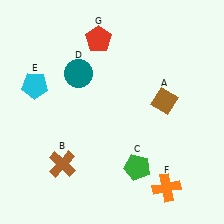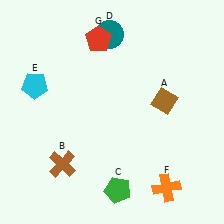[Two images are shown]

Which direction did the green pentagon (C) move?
The green pentagon (C) moved down.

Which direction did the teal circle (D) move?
The teal circle (D) moved up.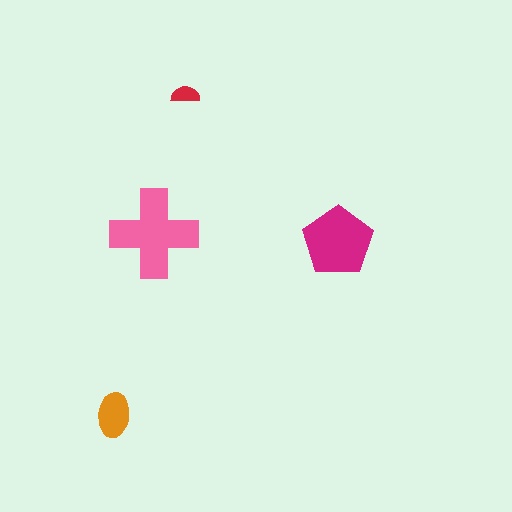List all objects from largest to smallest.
The pink cross, the magenta pentagon, the orange ellipse, the red semicircle.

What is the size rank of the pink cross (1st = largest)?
1st.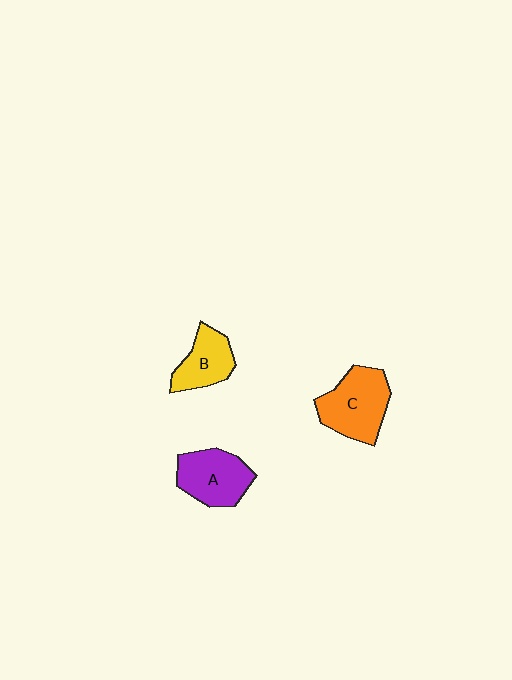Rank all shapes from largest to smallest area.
From largest to smallest: C (orange), A (purple), B (yellow).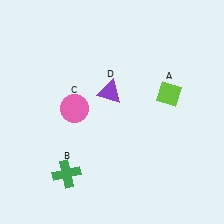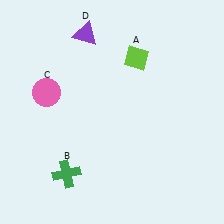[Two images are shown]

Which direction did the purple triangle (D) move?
The purple triangle (D) moved up.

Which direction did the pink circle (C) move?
The pink circle (C) moved left.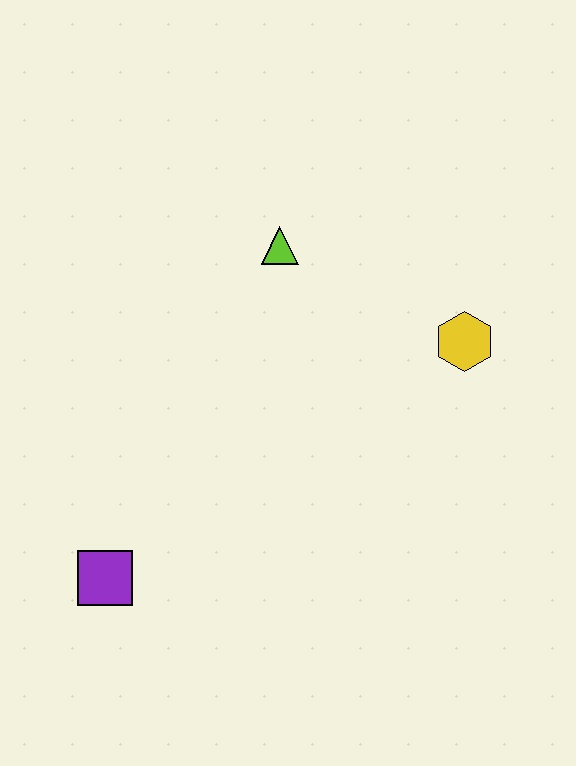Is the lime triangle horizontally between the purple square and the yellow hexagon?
Yes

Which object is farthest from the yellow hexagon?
The purple square is farthest from the yellow hexagon.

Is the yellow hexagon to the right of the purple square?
Yes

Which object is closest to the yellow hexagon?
The lime triangle is closest to the yellow hexagon.